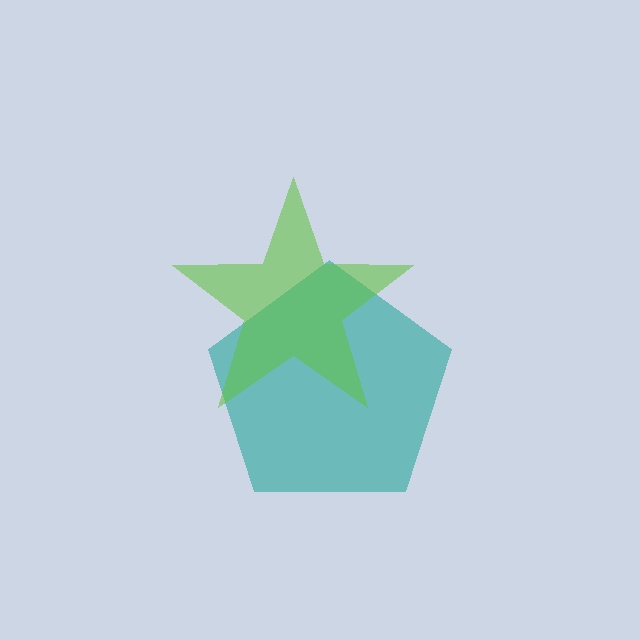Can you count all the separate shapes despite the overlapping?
Yes, there are 2 separate shapes.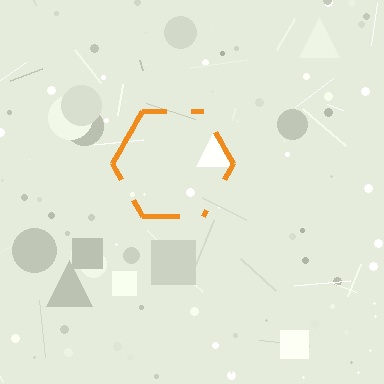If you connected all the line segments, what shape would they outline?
They would outline a hexagon.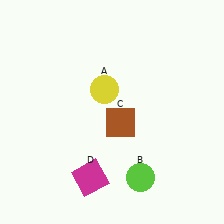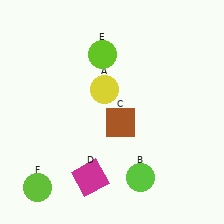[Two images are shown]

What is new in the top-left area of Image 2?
A lime circle (E) was added in the top-left area of Image 2.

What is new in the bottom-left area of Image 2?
A lime circle (F) was added in the bottom-left area of Image 2.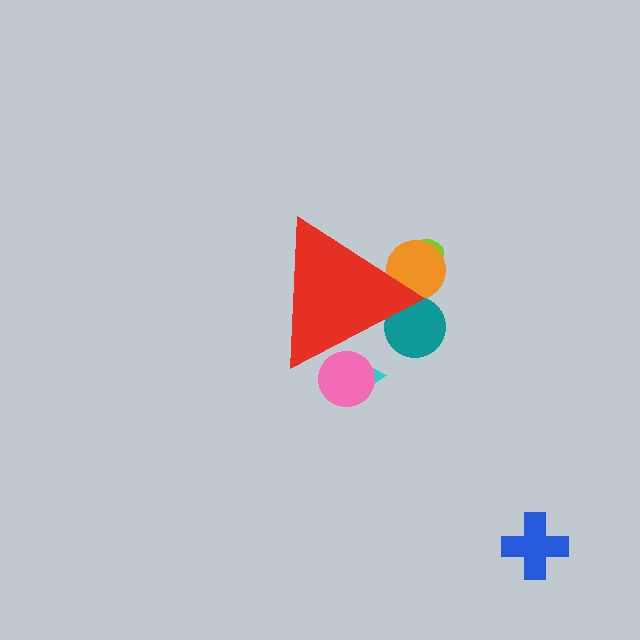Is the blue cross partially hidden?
No, the blue cross is fully visible.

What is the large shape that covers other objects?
A red triangle.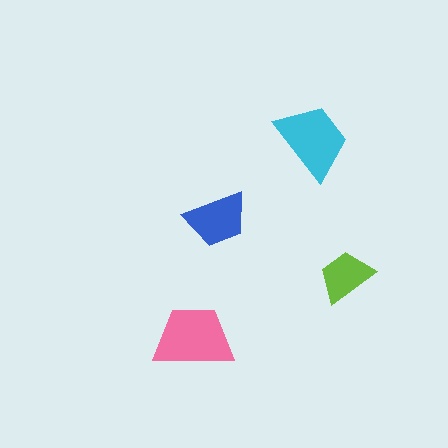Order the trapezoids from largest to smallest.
the pink one, the cyan one, the blue one, the lime one.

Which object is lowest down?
The pink trapezoid is bottommost.